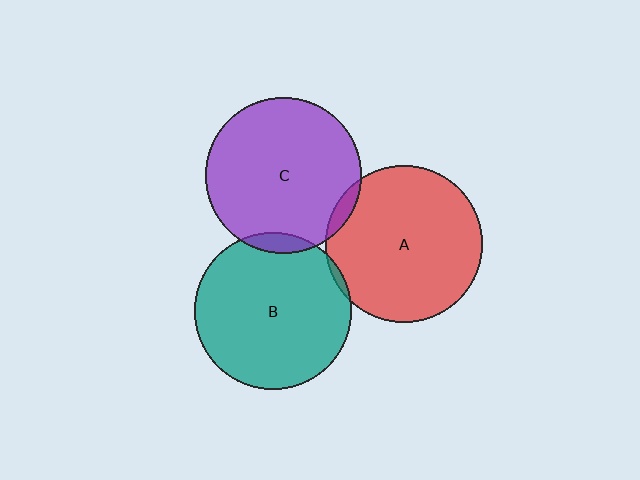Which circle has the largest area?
Circle B (teal).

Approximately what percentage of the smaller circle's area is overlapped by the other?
Approximately 5%.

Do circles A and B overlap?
Yes.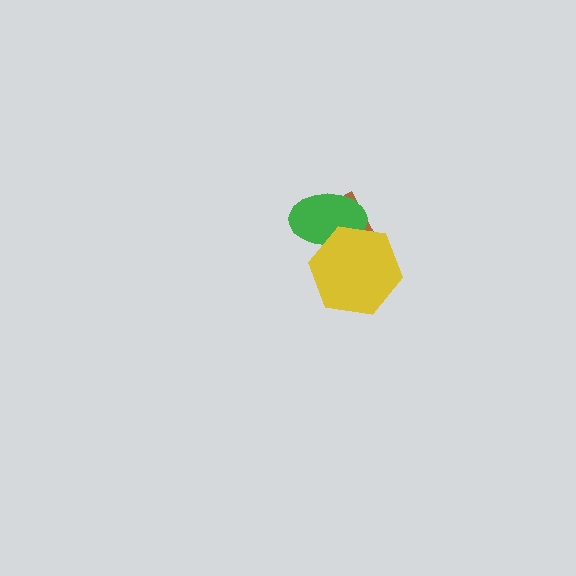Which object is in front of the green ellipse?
The yellow hexagon is in front of the green ellipse.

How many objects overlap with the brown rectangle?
2 objects overlap with the brown rectangle.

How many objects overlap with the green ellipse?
2 objects overlap with the green ellipse.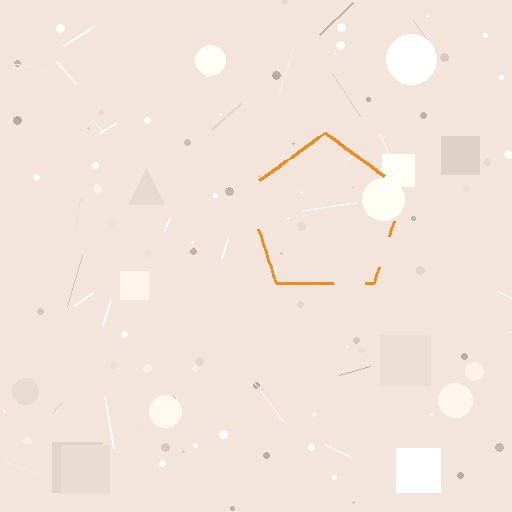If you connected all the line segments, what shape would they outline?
They would outline a pentagon.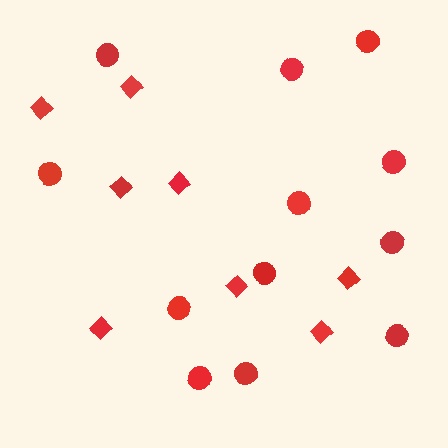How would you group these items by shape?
There are 2 groups: one group of circles (12) and one group of diamonds (8).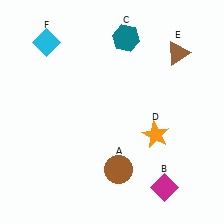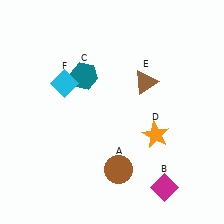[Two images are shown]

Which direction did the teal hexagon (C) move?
The teal hexagon (C) moved left.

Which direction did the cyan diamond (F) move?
The cyan diamond (F) moved down.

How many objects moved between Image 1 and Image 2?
3 objects moved between the two images.